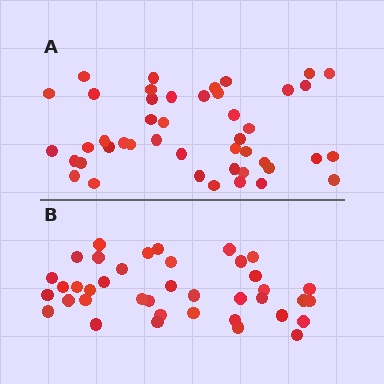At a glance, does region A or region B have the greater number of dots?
Region A (the top region) has more dots.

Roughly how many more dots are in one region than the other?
Region A has about 6 more dots than region B.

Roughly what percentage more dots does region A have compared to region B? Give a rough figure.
About 15% more.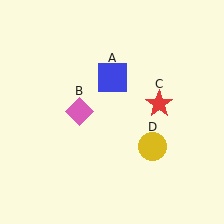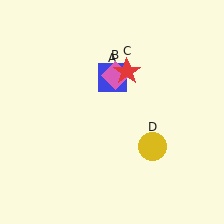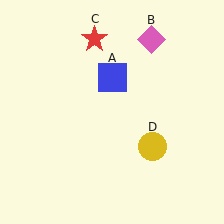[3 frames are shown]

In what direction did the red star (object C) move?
The red star (object C) moved up and to the left.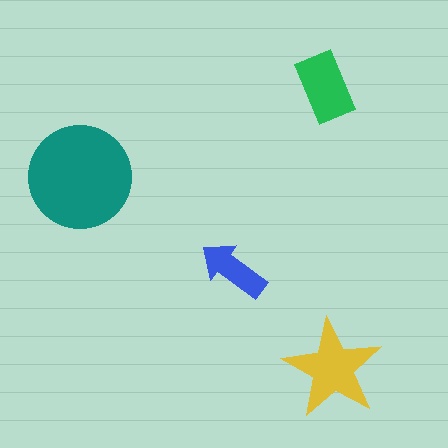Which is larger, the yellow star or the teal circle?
The teal circle.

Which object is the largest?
The teal circle.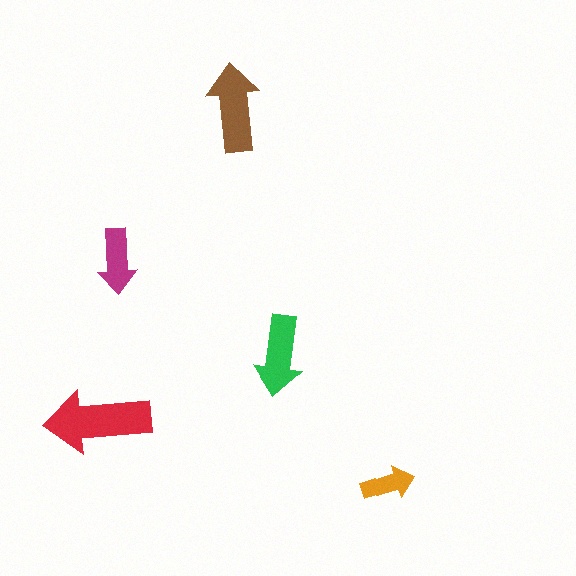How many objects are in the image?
There are 5 objects in the image.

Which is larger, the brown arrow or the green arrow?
The brown one.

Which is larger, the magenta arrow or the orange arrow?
The magenta one.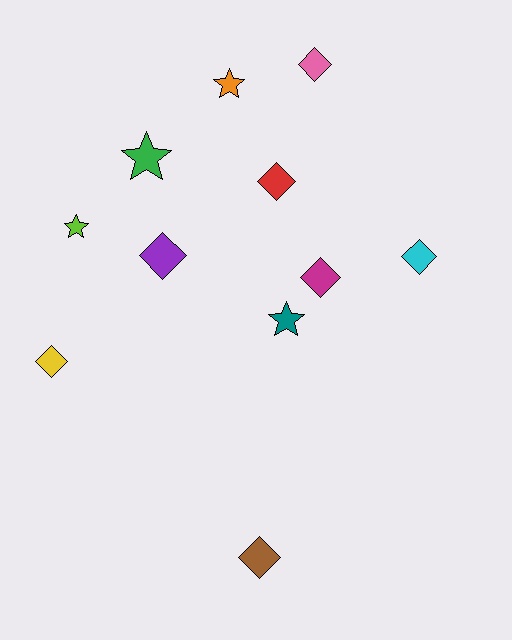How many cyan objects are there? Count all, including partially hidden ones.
There is 1 cyan object.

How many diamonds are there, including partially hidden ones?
There are 7 diamonds.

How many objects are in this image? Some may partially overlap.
There are 11 objects.